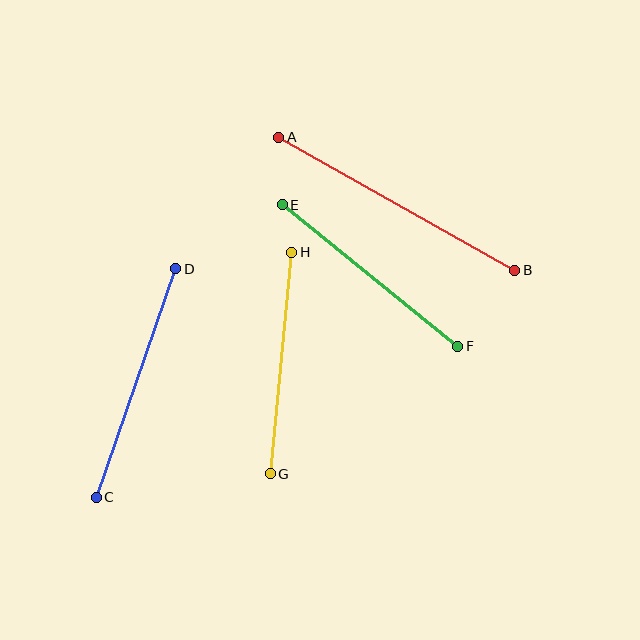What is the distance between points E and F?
The distance is approximately 225 pixels.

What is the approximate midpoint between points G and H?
The midpoint is at approximately (281, 363) pixels.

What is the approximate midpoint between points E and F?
The midpoint is at approximately (370, 275) pixels.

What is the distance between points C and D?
The distance is approximately 242 pixels.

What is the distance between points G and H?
The distance is approximately 223 pixels.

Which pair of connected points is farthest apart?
Points A and B are farthest apart.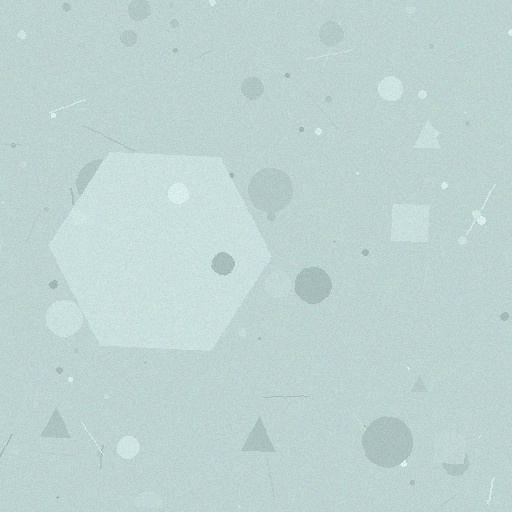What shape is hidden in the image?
A hexagon is hidden in the image.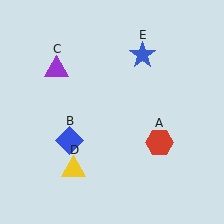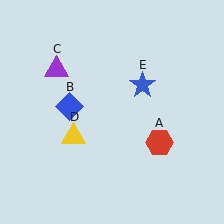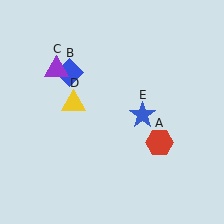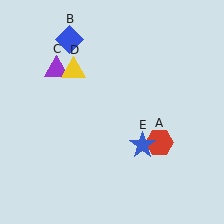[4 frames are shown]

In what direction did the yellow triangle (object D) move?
The yellow triangle (object D) moved up.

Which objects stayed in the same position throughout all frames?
Red hexagon (object A) and purple triangle (object C) remained stationary.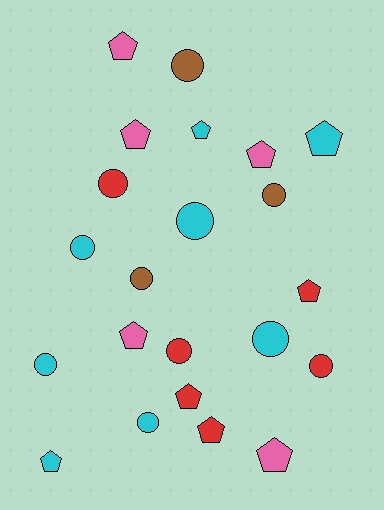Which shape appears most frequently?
Pentagon, with 11 objects.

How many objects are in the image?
There are 22 objects.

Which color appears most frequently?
Cyan, with 8 objects.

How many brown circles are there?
There are 3 brown circles.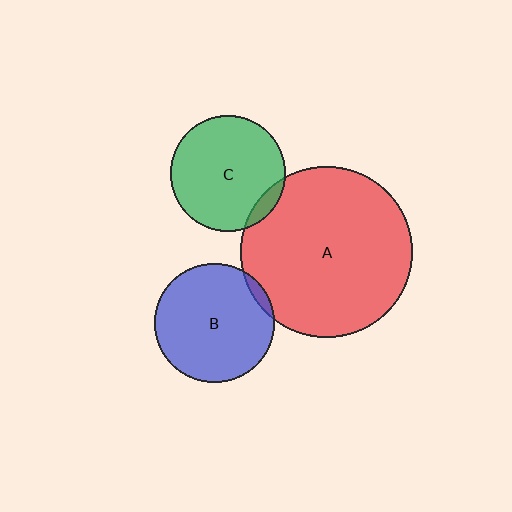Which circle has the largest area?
Circle A (red).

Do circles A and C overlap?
Yes.